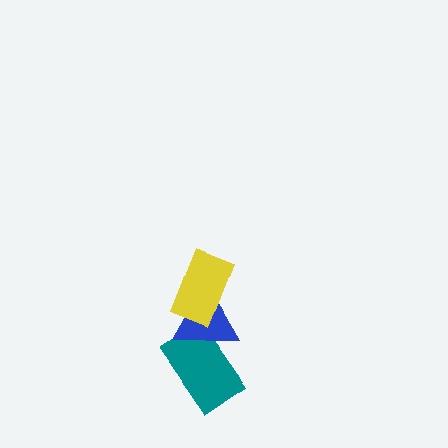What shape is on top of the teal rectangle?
The blue triangle is on top of the teal rectangle.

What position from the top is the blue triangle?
The blue triangle is 2nd from the top.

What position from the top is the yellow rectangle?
The yellow rectangle is 1st from the top.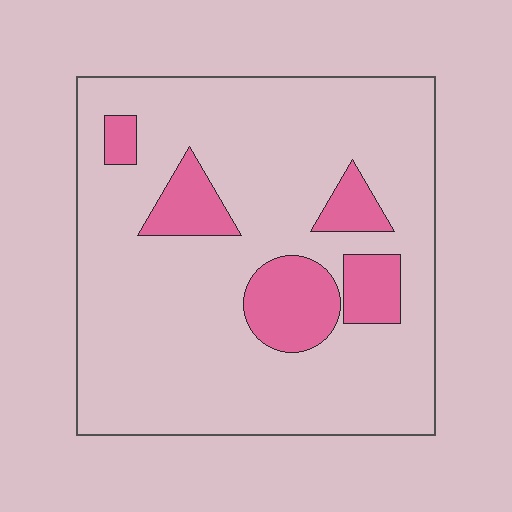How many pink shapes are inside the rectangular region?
5.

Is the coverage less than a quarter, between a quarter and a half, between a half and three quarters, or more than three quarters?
Less than a quarter.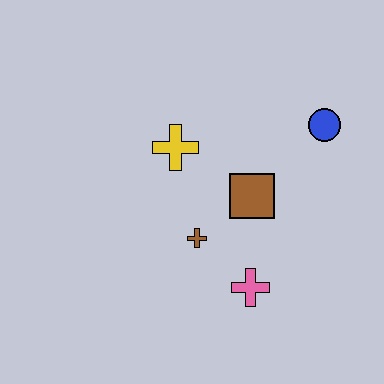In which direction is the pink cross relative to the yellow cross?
The pink cross is below the yellow cross.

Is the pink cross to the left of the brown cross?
No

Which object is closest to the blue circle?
The brown square is closest to the blue circle.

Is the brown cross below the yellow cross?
Yes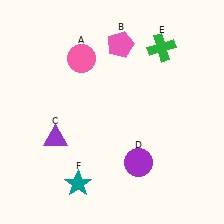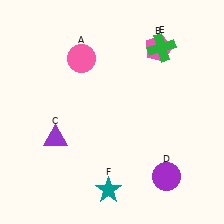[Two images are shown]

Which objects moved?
The objects that moved are: the pink pentagon (B), the purple circle (D), the teal star (F).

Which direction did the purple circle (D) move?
The purple circle (D) moved right.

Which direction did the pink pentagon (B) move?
The pink pentagon (B) moved right.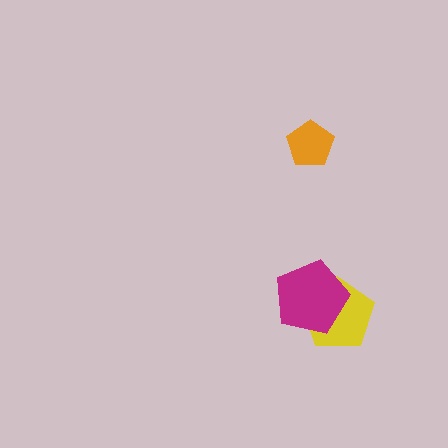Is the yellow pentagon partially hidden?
Yes, it is partially covered by another shape.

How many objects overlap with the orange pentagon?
0 objects overlap with the orange pentagon.